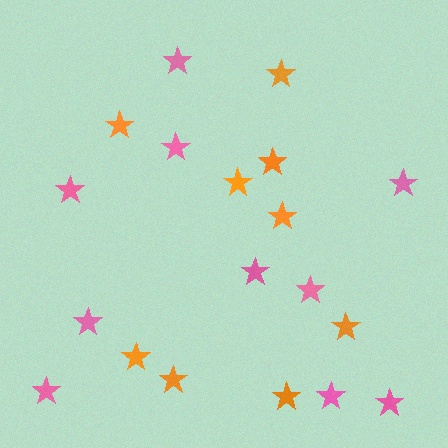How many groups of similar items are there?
There are 2 groups: one group of pink stars (10) and one group of orange stars (9).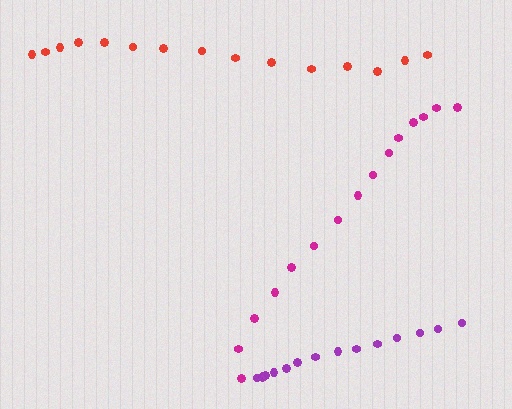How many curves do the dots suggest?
There are 3 distinct paths.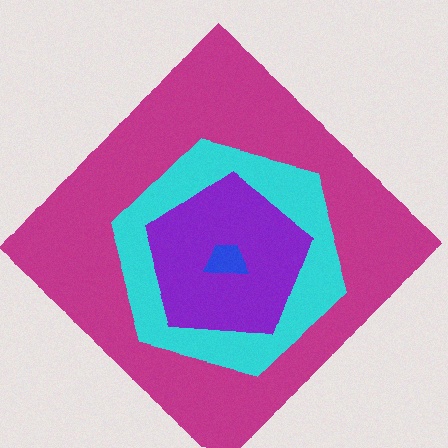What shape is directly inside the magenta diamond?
The cyan hexagon.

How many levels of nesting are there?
4.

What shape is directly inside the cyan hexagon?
The purple pentagon.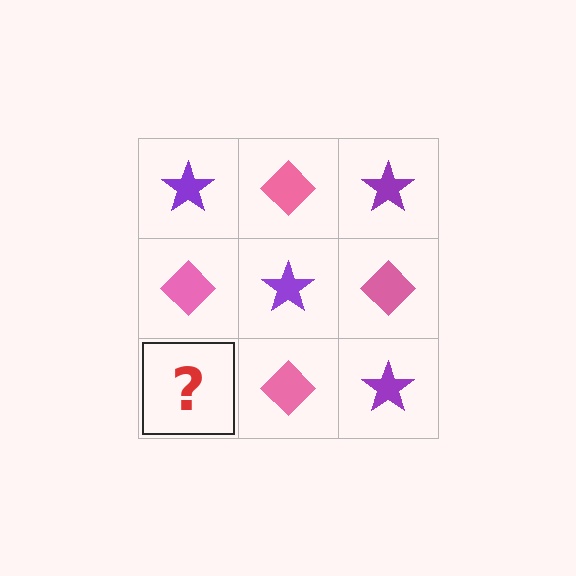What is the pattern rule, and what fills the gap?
The rule is that it alternates purple star and pink diamond in a checkerboard pattern. The gap should be filled with a purple star.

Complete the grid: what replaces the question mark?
The question mark should be replaced with a purple star.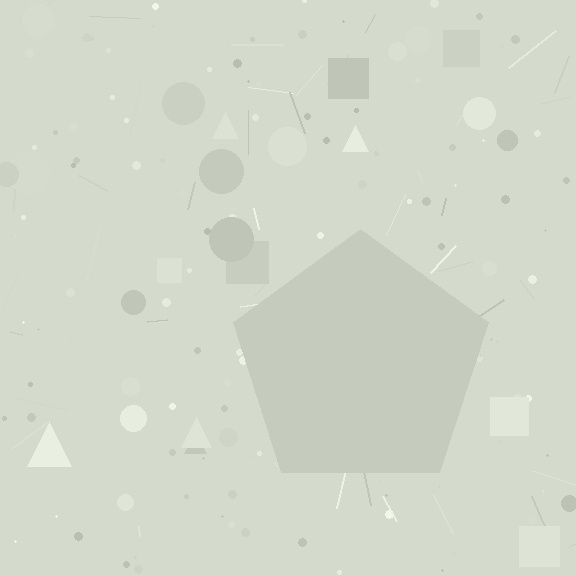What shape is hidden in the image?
A pentagon is hidden in the image.